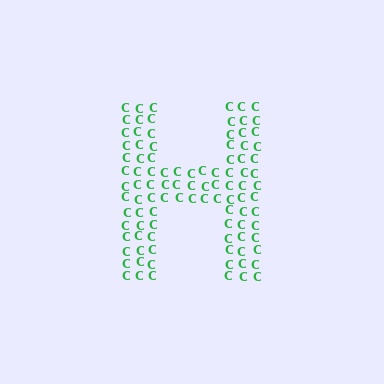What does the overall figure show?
The overall figure shows the letter H.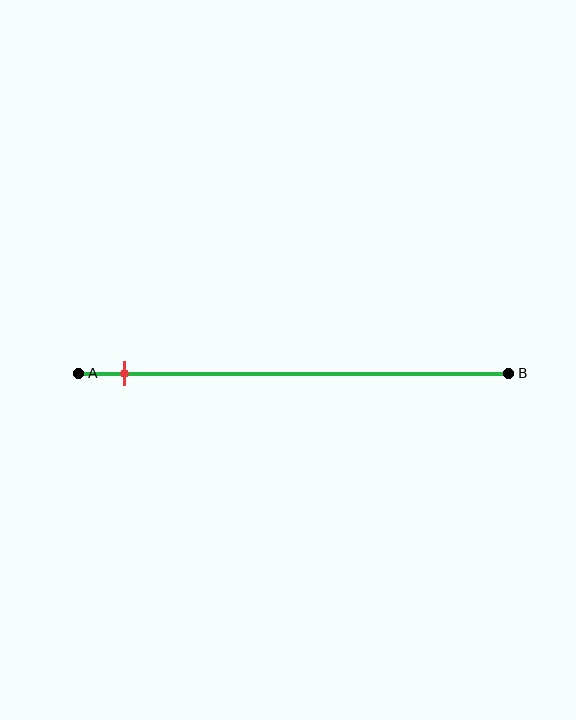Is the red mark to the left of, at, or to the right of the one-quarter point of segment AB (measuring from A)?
The red mark is to the left of the one-quarter point of segment AB.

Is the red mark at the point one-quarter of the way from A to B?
No, the mark is at about 10% from A, not at the 25% one-quarter point.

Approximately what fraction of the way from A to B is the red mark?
The red mark is approximately 10% of the way from A to B.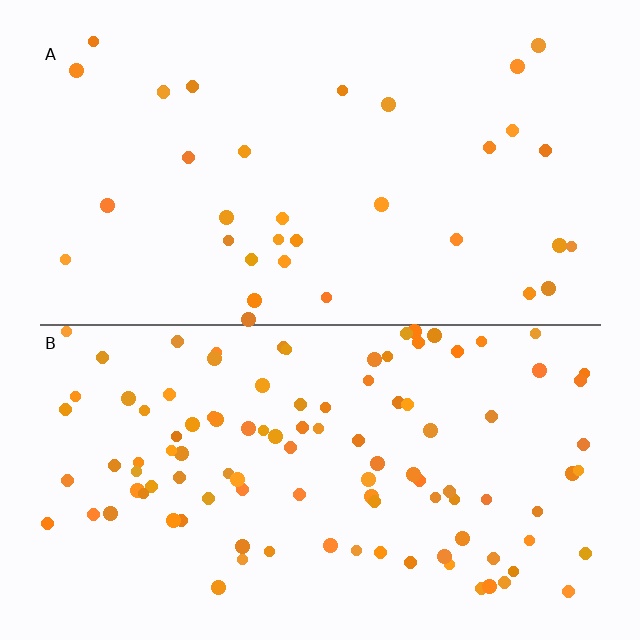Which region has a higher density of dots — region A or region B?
B (the bottom).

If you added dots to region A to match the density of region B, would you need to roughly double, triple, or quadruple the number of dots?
Approximately triple.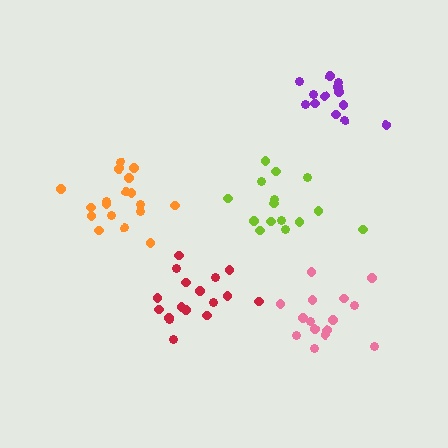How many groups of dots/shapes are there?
There are 5 groups.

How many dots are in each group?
Group 1: 15 dots, Group 2: 18 dots, Group 3: 15 dots, Group 4: 13 dots, Group 5: 17 dots (78 total).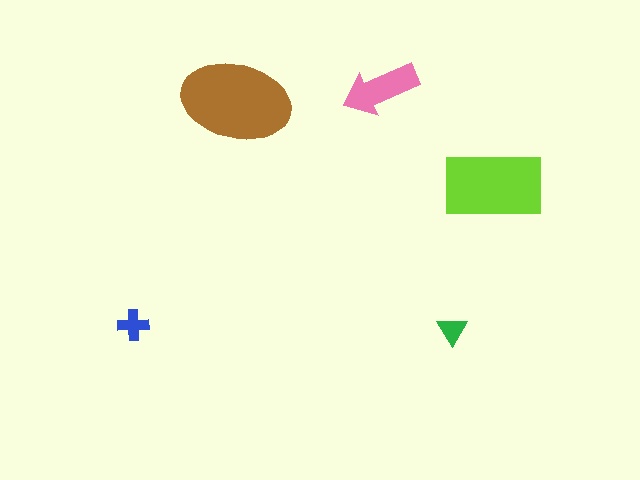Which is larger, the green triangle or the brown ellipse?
The brown ellipse.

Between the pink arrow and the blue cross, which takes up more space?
The pink arrow.